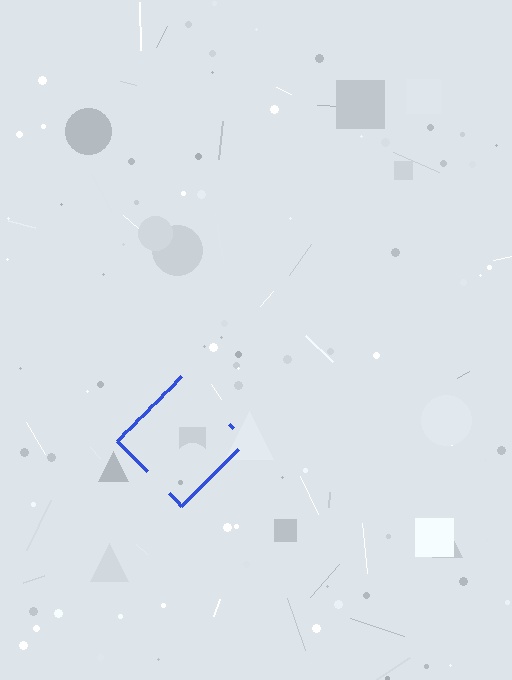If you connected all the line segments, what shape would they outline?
They would outline a diamond.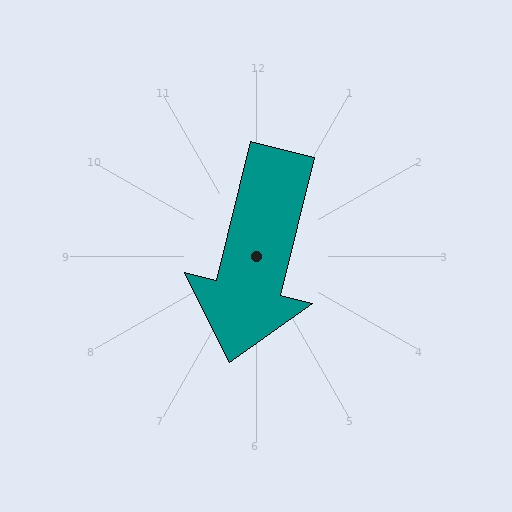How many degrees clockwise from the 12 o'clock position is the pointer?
Approximately 194 degrees.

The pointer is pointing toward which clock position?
Roughly 6 o'clock.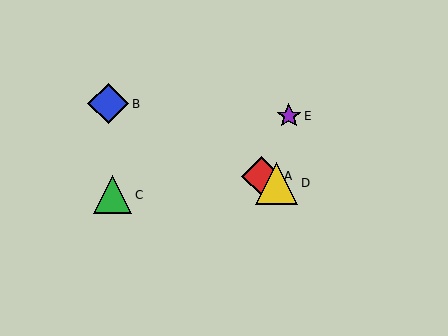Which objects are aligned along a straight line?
Objects A, B, D are aligned along a straight line.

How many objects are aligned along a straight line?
3 objects (A, B, D) are aligned along a straight line.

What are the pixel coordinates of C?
Object C is at (113, 195).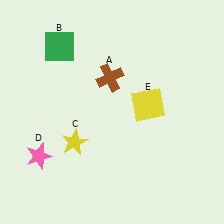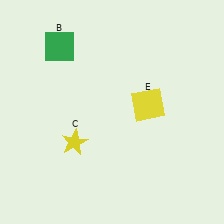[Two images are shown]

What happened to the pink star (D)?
The pink star (D) was removed in Image 2. It was in the bottom-left area of Image 1.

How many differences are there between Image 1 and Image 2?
There are 2 differences between the two images.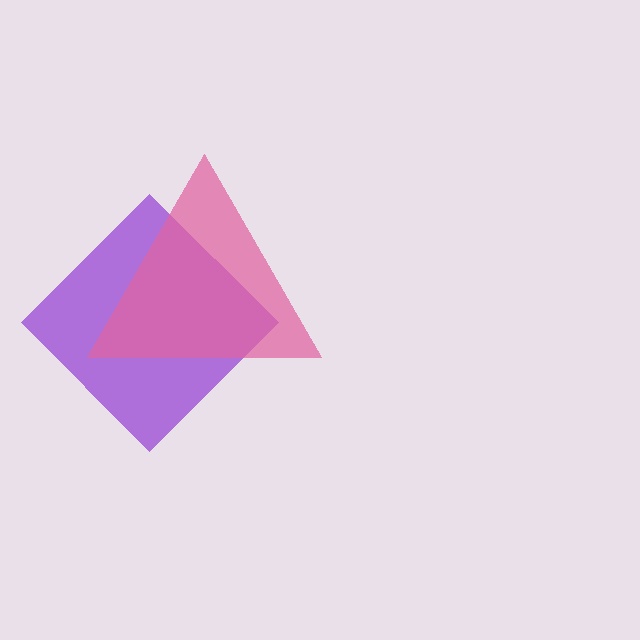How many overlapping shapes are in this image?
There are 2 overlapping shapes in the image.